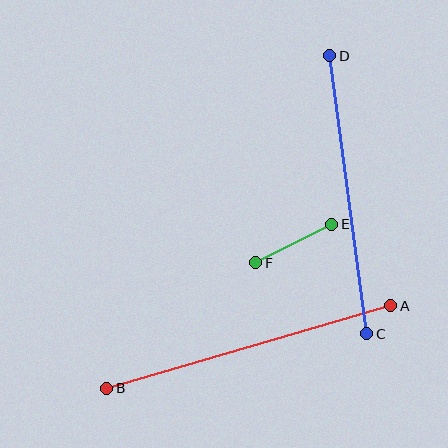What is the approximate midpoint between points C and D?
The midpoint is at approximately (348, 195) pixels.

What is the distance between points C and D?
The distance is approximately 280 pixels.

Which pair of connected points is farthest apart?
Points A and B are farthest apart.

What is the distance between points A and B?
The distance is approximately 296 pixels.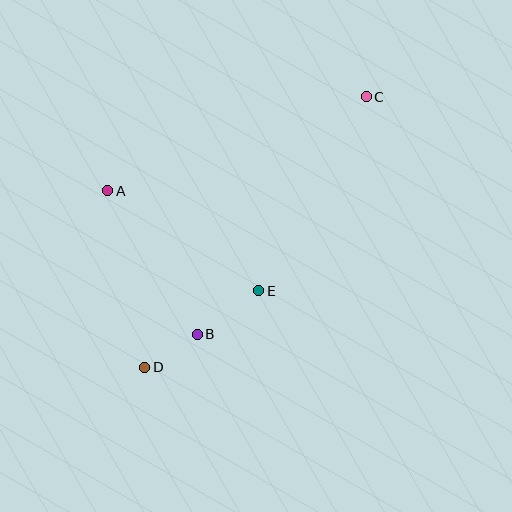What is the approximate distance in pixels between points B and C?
The distance between B and C is approximately 291 pixels.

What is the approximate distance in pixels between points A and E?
The distance between A and E is approximately 181 pixels.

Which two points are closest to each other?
Points B and D are closest to each other.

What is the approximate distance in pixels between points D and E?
The distance between D and E is approximately 137 pixels.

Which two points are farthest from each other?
Points C and D are farthest from each other.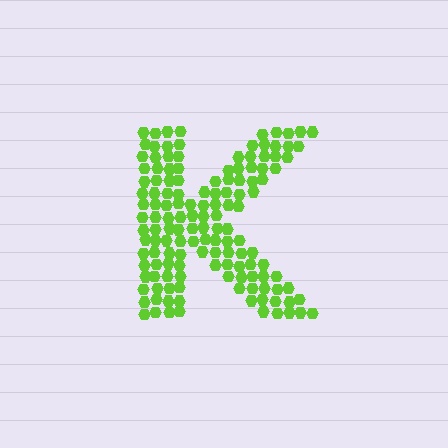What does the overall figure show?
The overall figure shows the letter K.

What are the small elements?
The small elements are hexagons.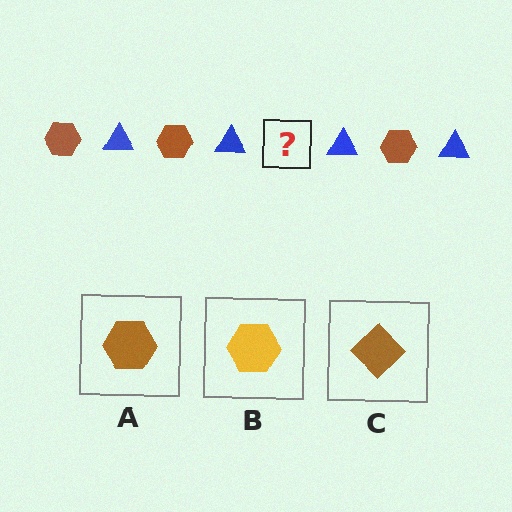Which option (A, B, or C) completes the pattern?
A.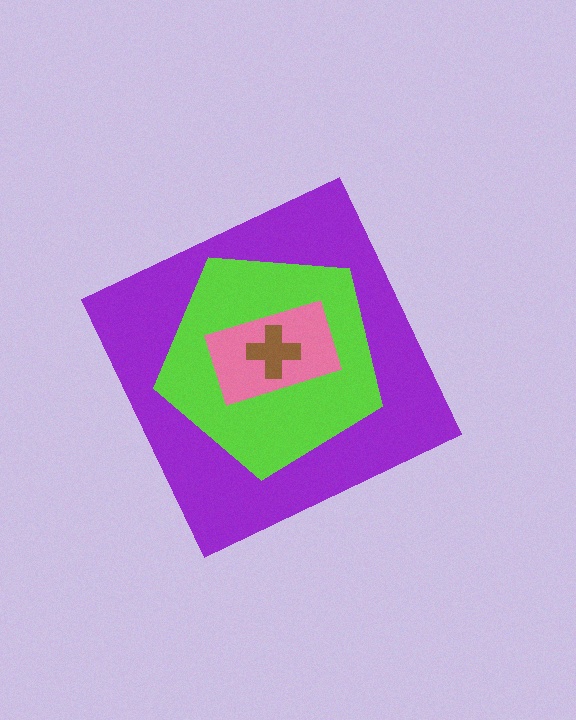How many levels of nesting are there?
4.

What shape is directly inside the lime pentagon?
The pink rectangle.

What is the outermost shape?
The purple diamond.